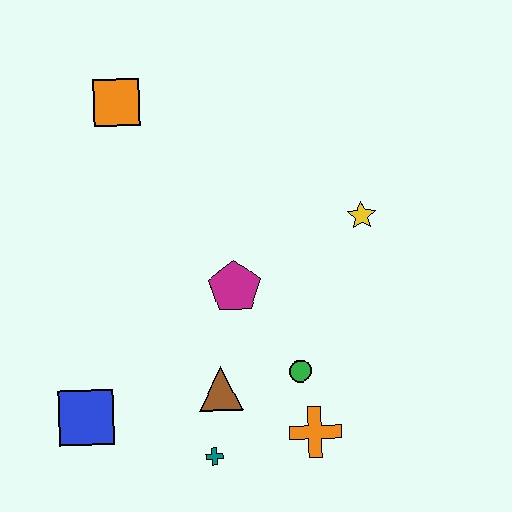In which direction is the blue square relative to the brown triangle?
The blue square is to the left of the brown triangle.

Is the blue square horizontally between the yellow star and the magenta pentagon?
No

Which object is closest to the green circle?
The orange cross is closest to the green circle.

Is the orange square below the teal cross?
No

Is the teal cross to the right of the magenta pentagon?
No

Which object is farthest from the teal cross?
The orange square is farthest from the teal cross.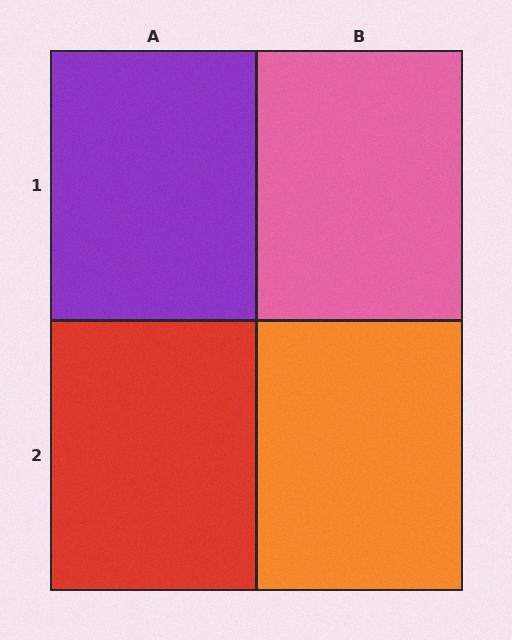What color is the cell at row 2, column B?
Orange.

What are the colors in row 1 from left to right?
Purple, pink.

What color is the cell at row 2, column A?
Red.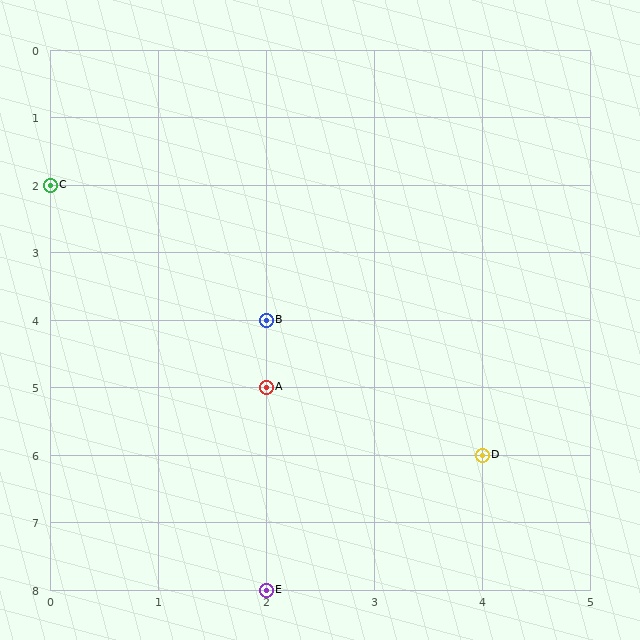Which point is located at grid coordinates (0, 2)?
Point C is at (0, 2).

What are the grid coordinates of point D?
Point D is at grid coordinates (4, 6).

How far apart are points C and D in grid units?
Points C and D are 4 columns and 4 rows apart (about 5.7 grid units diagonally).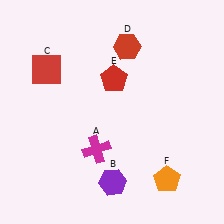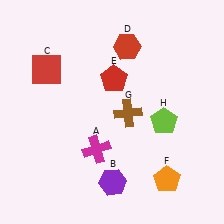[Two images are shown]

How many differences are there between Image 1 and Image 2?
There are 2 differences between the two images.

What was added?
A brown cross (G), a lime pentagon (H) were added in Image 2.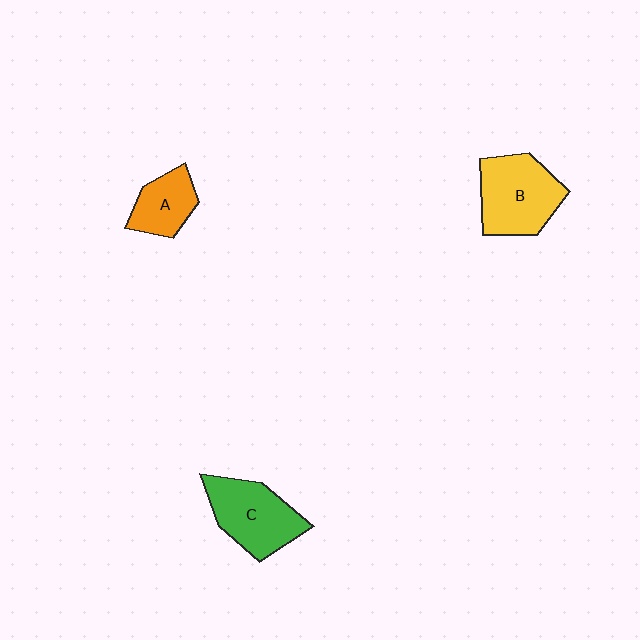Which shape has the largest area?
Shape B (yellow).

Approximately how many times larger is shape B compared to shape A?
Approximately 1.7 times.